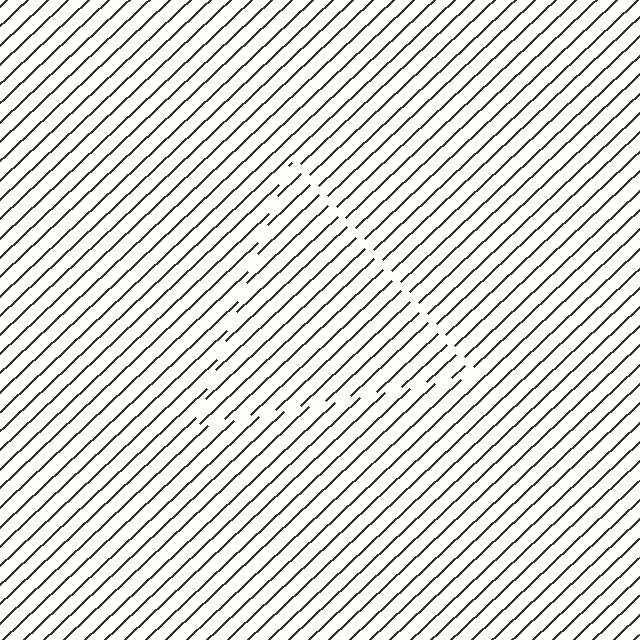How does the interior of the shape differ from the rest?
The interior of the shape contains the same grating, shifted by half a period — the contour is defined by the phase discontinuity where line-ends from the inner and outer gratings abut.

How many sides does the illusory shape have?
3 sides — the line-ends trace a triangle.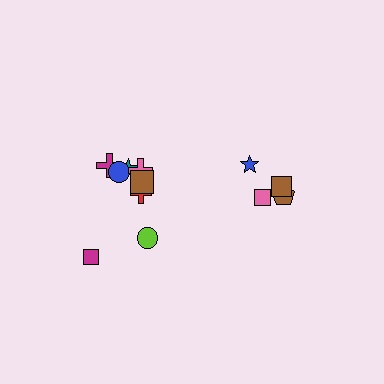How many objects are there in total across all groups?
There are 12 objects.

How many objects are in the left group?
There are 8 objects.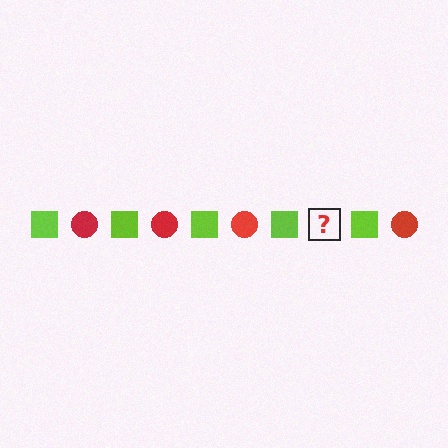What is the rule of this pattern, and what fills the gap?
The rule is that the pattern alternates between lime square and red circle. The gap should be filled with a red circle.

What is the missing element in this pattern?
The missing element is a red circle.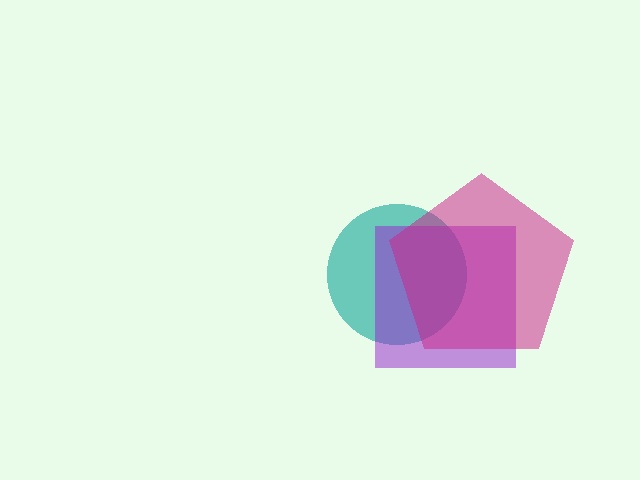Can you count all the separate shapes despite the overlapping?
Yes, there are 3 separate shapes.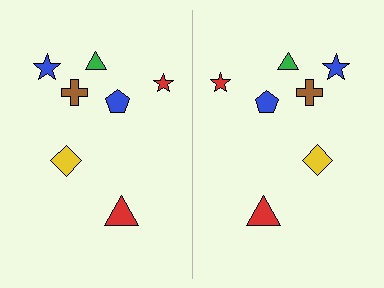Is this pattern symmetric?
Yes, this pattern has bilateral (reflection) symmetry.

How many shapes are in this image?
There are 14 shapes in this image.